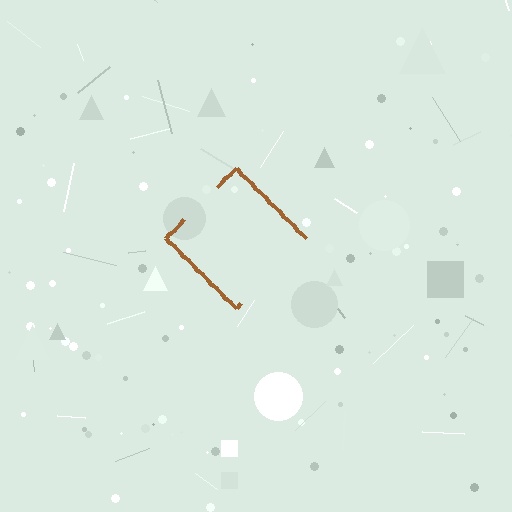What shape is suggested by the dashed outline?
The dashed outline suggests a diamond.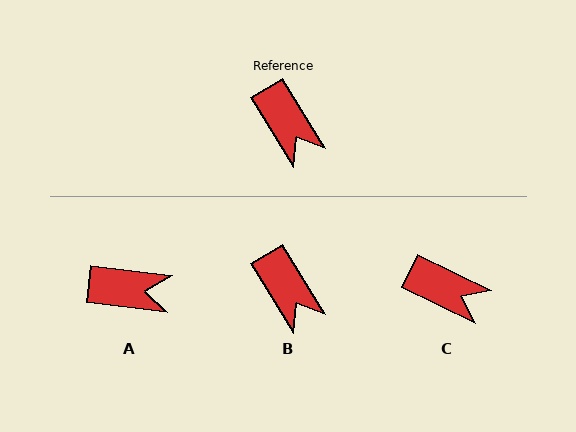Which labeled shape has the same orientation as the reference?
B.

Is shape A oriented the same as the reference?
No, it is off by about 52 degrees.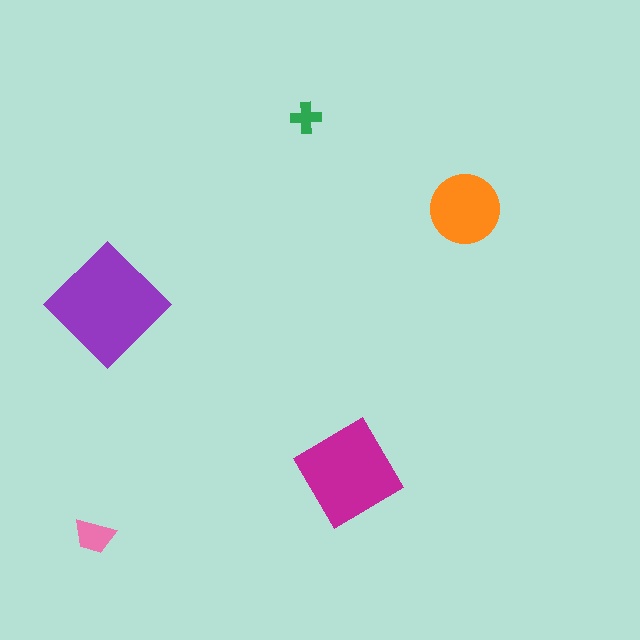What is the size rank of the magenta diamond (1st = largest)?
2nd.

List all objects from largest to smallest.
The purple diamond, the magenta diamond, the orange circle, the pink trapezoid, the green cross.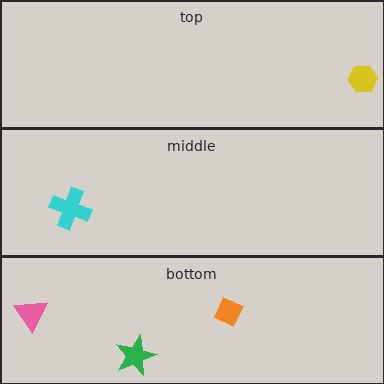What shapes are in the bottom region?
The green star, the orange diamond, the pink triangle.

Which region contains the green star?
The bottom region.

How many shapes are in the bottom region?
3.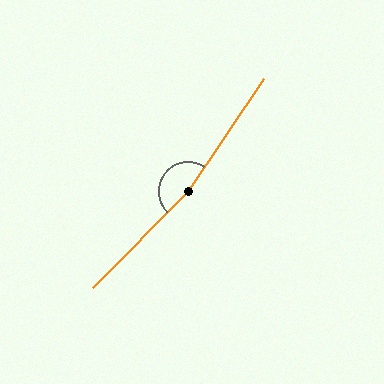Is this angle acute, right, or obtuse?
It is obtuse.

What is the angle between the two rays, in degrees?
Approximately 170 degrees.